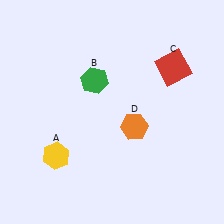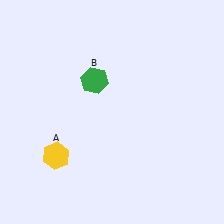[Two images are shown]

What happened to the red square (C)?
The red square (C) was removed in Image 2. It was in the top-right area of Image 1.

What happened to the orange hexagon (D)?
The orange hexagon (D) was removed in Image 2. It was in the bottom-right area of Image 1.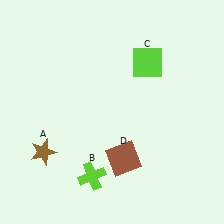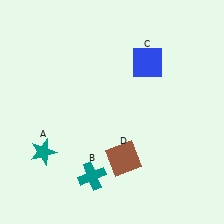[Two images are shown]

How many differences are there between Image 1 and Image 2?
There are 3 differences between the two images.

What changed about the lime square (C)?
In Image 1, C is lime. In Image 2, it changed to blue.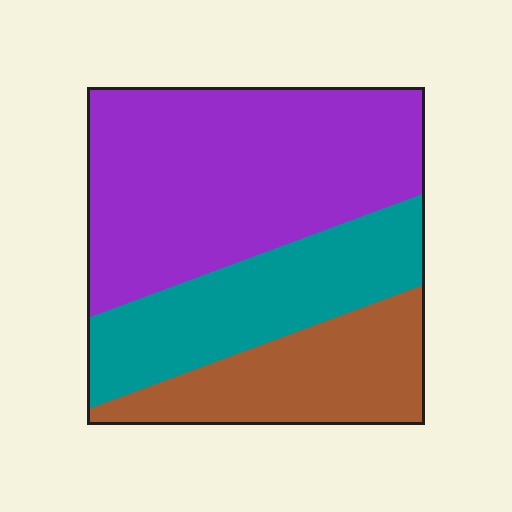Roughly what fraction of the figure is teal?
Teal takes up about one quarter (1/4) of the figure.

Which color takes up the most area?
Purple, at roughly 50%.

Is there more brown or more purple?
Purple.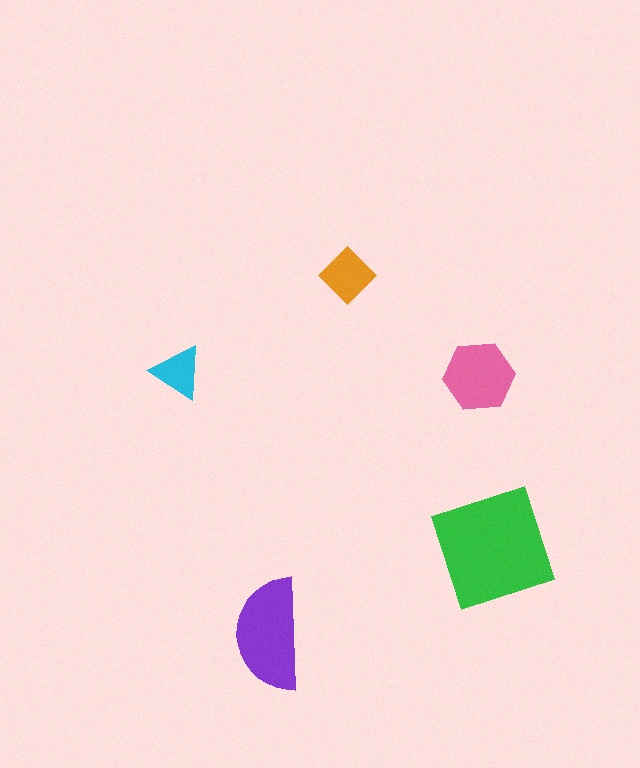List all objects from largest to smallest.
The green square, the purple semicircle, the pink hexagon, the orange diamond, the cyan triangle.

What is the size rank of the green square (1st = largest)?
1st.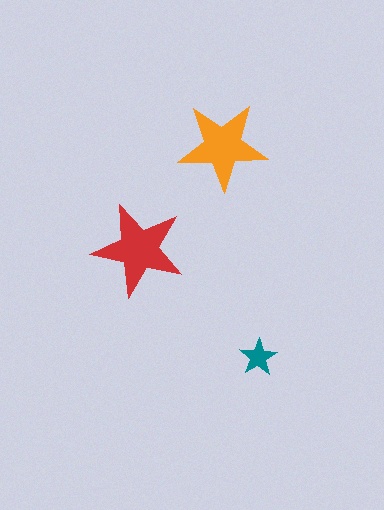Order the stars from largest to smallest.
the red one, the orange one, the teal one.